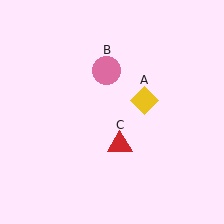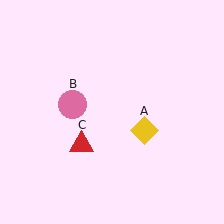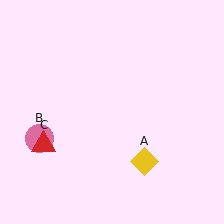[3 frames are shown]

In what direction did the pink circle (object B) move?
The pink circle (object B) moved down and to the left.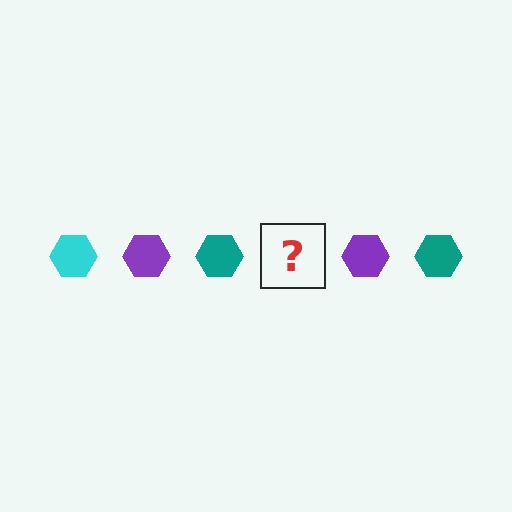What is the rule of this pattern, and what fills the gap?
The rule is that the pattern cycles through cyan, purple, teal hexagons. The gap should be filled with a cyan hexagon.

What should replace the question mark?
The question mark should be replaced with a cyan hexagon.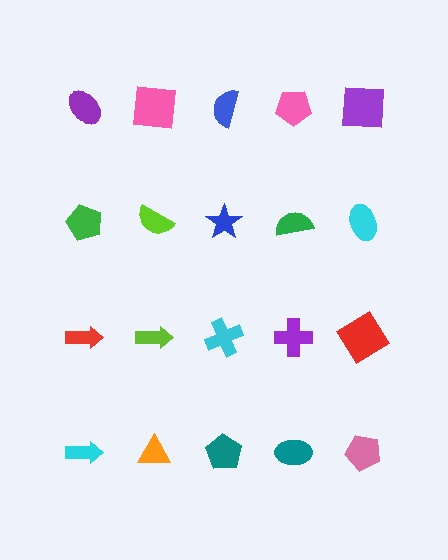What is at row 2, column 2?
A lime semicircle.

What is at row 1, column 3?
A blue semicircle.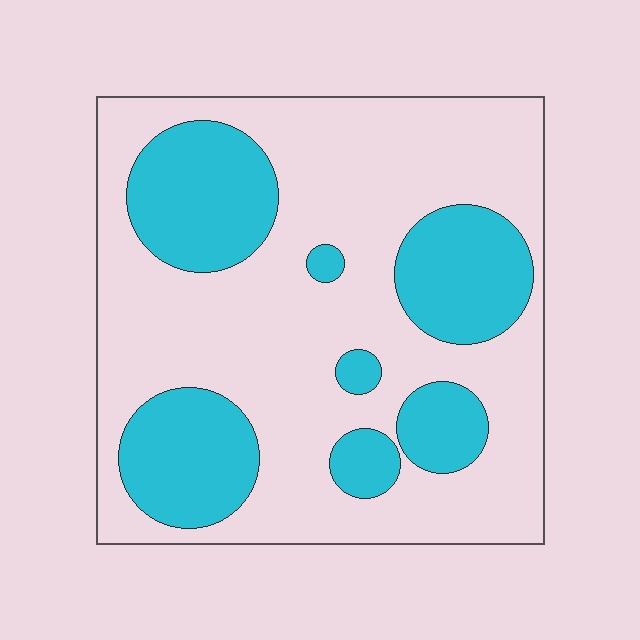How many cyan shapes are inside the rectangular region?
7.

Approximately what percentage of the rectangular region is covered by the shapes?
Approximately 30%.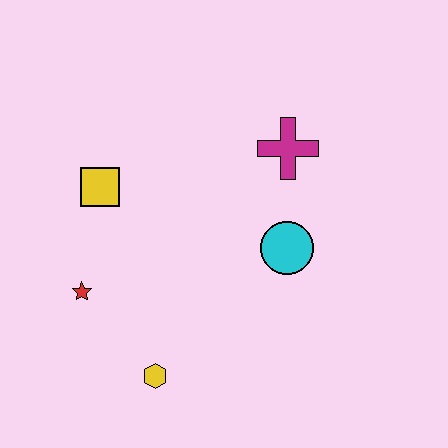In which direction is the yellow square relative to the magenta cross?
The yellow square is to the left of the magenta cross.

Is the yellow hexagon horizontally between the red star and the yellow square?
No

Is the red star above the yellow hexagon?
Yes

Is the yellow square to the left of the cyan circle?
Yes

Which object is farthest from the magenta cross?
The yellow hexagon is farthest from the magenta cross.